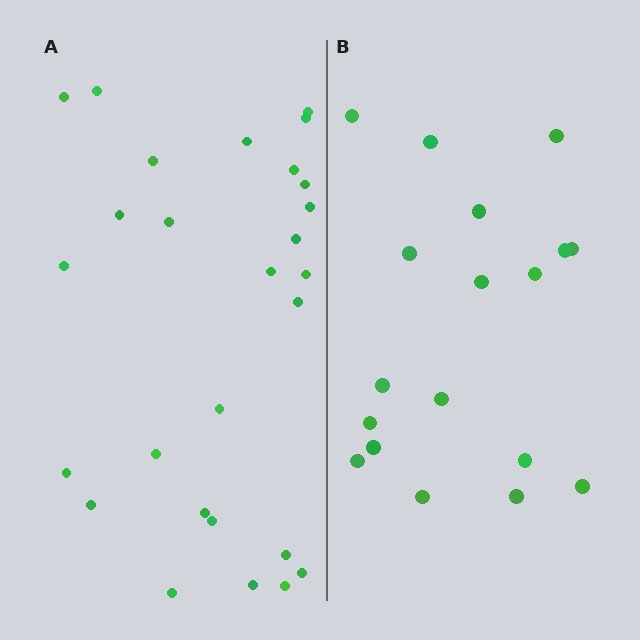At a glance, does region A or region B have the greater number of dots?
Region A (the left region) has more dots.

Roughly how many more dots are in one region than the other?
Region A has roughly 8 or so more dots than region B.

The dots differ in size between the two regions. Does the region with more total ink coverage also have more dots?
No. Region B has more total ink coverage because its dots are larger, but region A actually contains more individual dots. Total area can be misleading — the number of items is what matters here.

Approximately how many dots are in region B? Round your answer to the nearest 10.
About 20 dots. (The exact count is 18, which rounds to 20.)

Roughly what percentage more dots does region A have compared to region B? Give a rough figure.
About 50% more.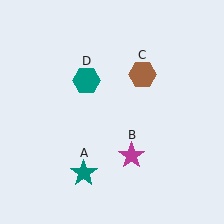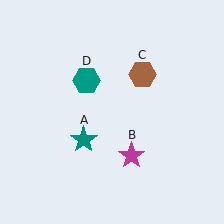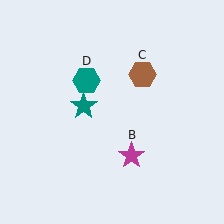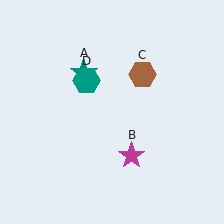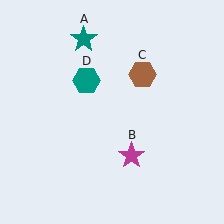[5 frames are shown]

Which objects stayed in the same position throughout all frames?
Magenta star (object B) and brown hexagon (object C) and teal hexagon (object D) remained stationary.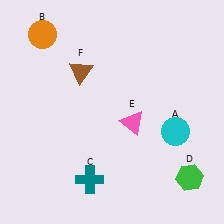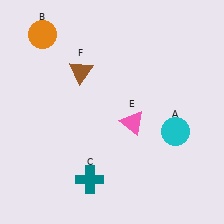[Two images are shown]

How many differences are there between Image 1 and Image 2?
There is 1 difference between the two images.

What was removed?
The green hexagon (D) was removed in Image 2.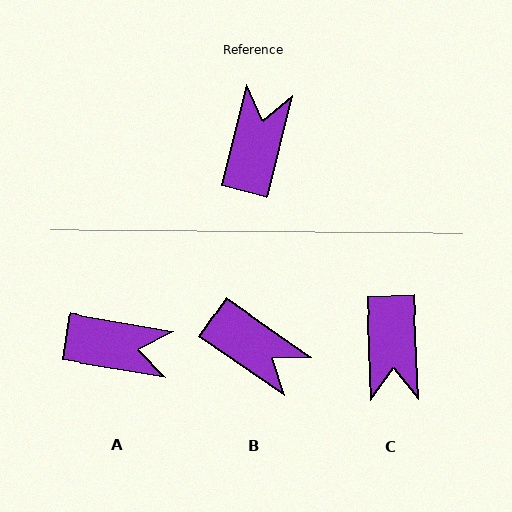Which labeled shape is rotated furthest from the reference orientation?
C, about 164 degrees away.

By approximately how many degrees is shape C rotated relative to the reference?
Approximately 164 degrees clockwise.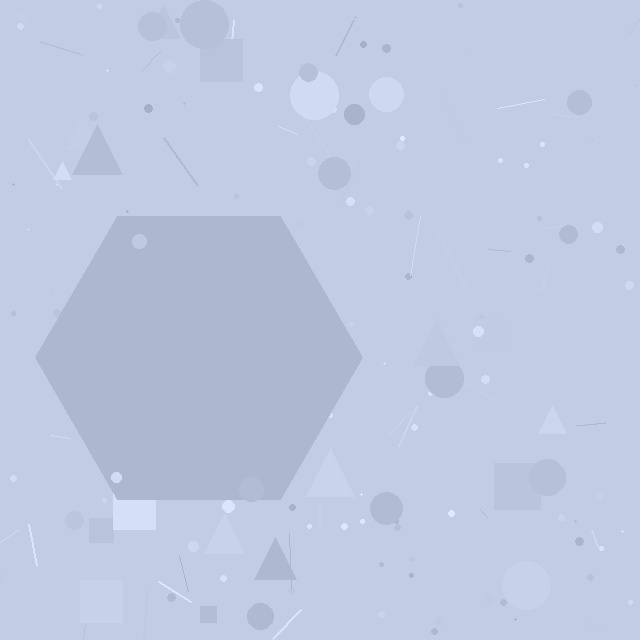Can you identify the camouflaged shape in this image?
The camouflaged shape is a hexagon.